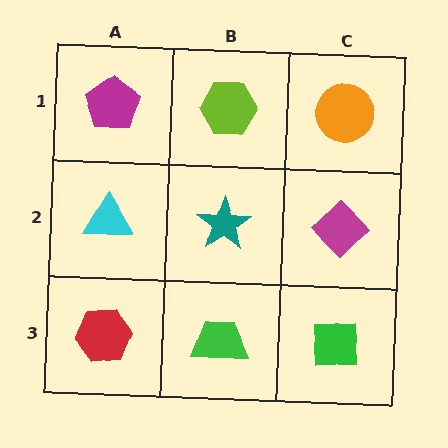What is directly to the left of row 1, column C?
A lime hexagon.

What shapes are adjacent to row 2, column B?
A lime hexagon (row 1, column B), a green trapezoid (row 3, column B), a cyan triangle (row 2, column A), a magenta diamond (row 2, column C).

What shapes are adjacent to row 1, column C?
A magenta diamond (row 2, column C), a lime hexagon (row 1, column B).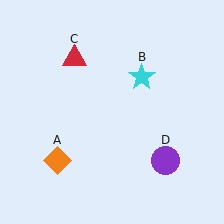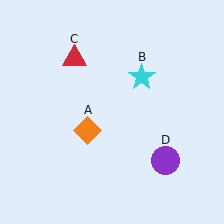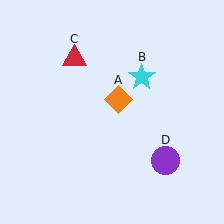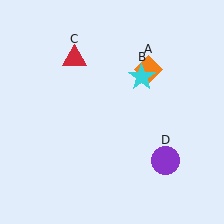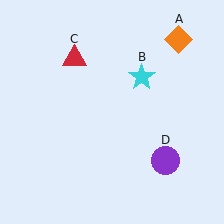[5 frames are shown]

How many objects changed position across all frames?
1 object changed position: orange diamond (object A).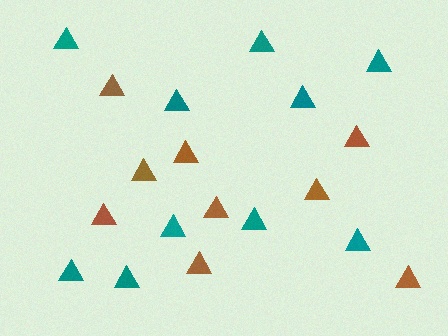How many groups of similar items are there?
There are 2 groups: one group of teal triangles (10) and one group of brown triangles (9).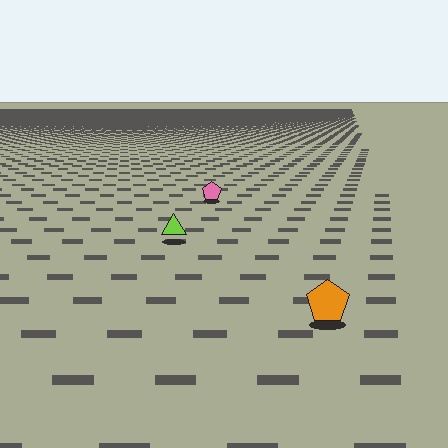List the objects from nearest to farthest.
From nearest to farthest: the orange pentagon, the lime triangle, the pink pentagon.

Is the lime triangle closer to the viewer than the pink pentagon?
Yes. The lime triangle is closer — you can tell from the texture gradient: the ground texture is coarser near it.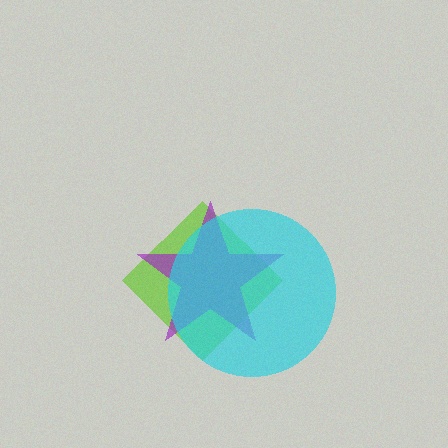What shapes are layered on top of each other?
The layered shapes are: a lime diamond, a purple star, a cyan circle.